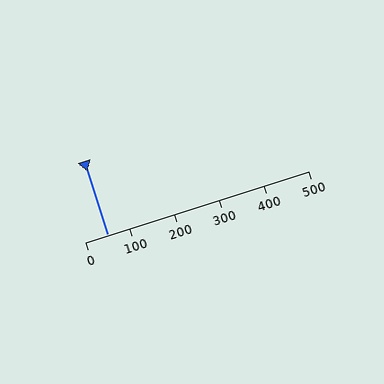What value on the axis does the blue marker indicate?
The marker indicates approximately 50.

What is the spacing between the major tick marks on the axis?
The major ticks are spaced 100 apart.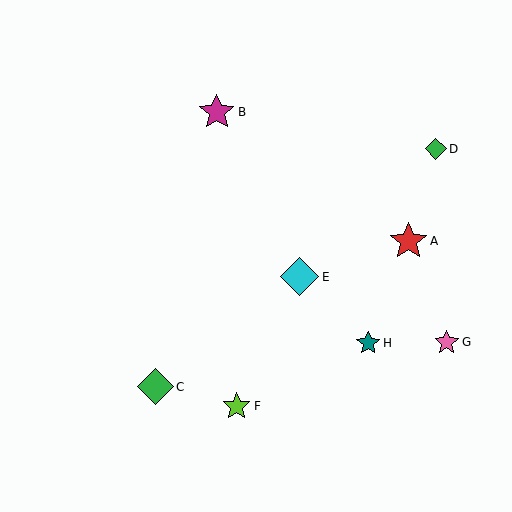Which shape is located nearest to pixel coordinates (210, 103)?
The magenta star (labeled B) at (217, 112) is nearest to that location.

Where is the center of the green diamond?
The center of the green diamond is at (155, 387).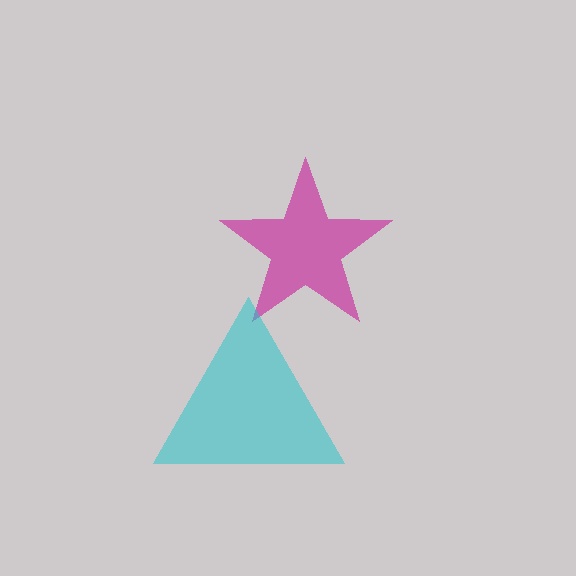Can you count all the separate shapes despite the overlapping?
Yes, there are 2 separate shapes.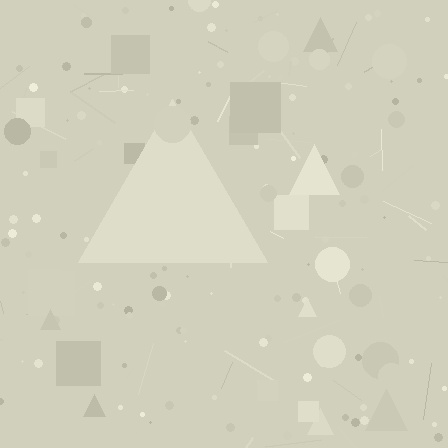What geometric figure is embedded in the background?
A triangle is embedded in the background.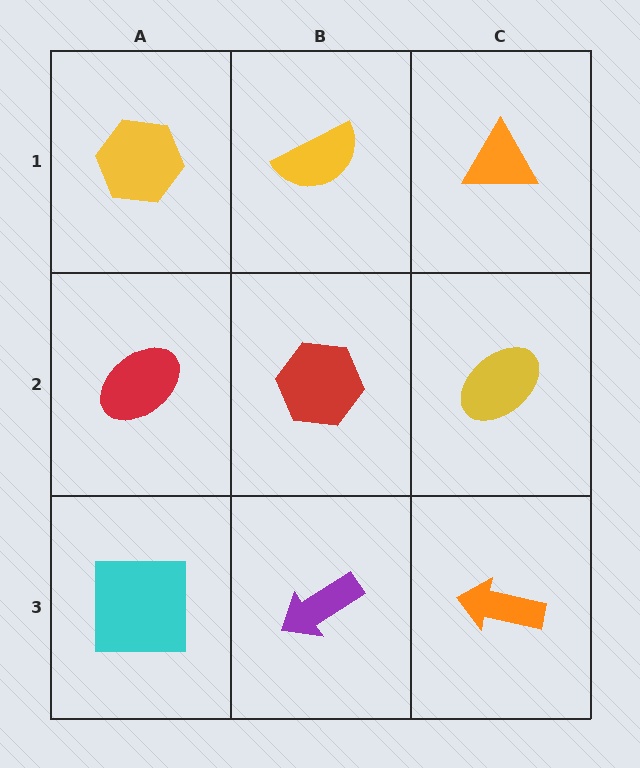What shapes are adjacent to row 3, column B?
A red hexagon (row 2, column B), a cyan square (row 3, column A), an orange arrow (row 3, column C).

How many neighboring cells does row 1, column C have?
2.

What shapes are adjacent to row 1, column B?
A red hexagon (row 2, column B), a yellow hexagon (row 1, column A), an orange triangle (row 1, column C).